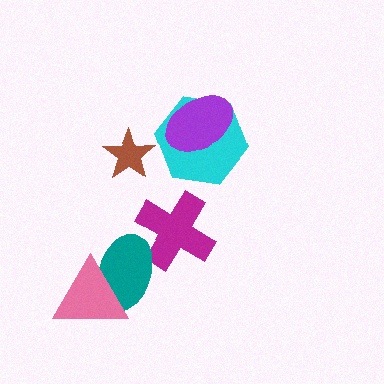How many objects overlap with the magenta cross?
1 object overlaps with the magenta cross.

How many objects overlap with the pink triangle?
1 object overlaps with the pink triangle.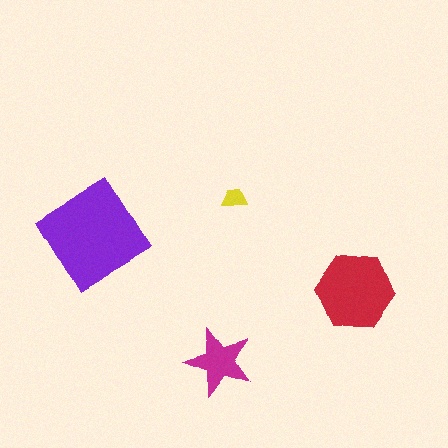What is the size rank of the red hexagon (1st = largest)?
2nd.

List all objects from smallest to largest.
The yellow trapezoid, the magenta star, the red hexagon, the purple diamond.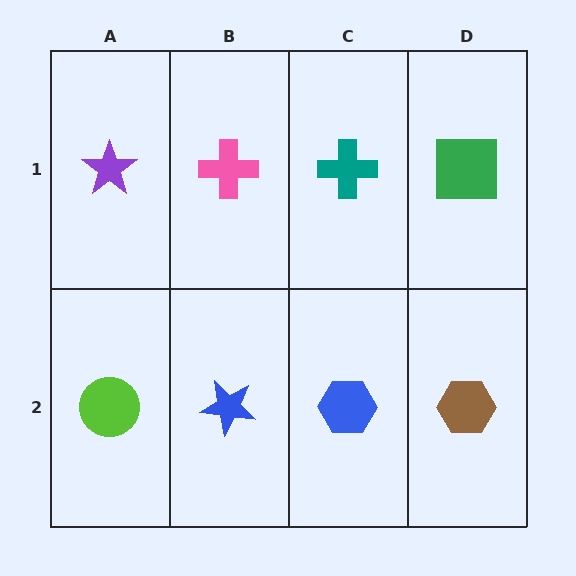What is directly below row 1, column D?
A brown hexagon.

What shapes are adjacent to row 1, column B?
A blue star (row 2, column B), a purple star (row 1, column A), a teal cross (row 1, column C).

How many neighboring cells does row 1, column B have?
3.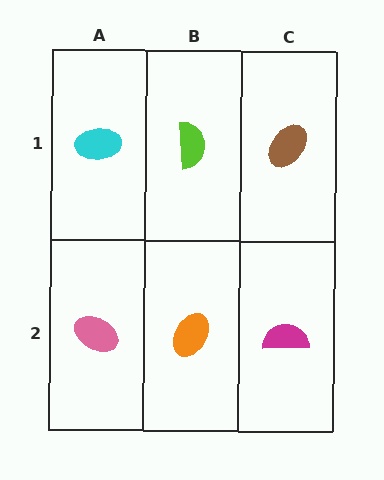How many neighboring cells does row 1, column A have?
2.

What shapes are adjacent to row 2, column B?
A lime semicircle (row 1, column B), a pink ellipse (row 2, column A), a magenta semicircle (row 2, column C).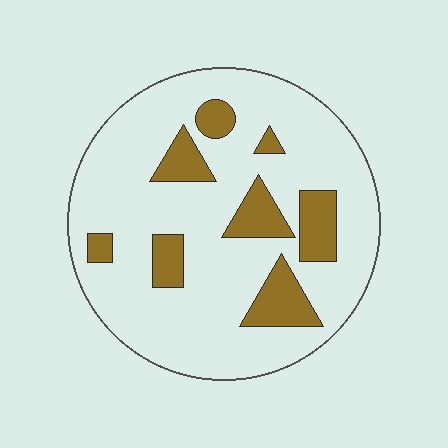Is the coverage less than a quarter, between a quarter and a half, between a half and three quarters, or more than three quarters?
Less than a quarter.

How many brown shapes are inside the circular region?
8.